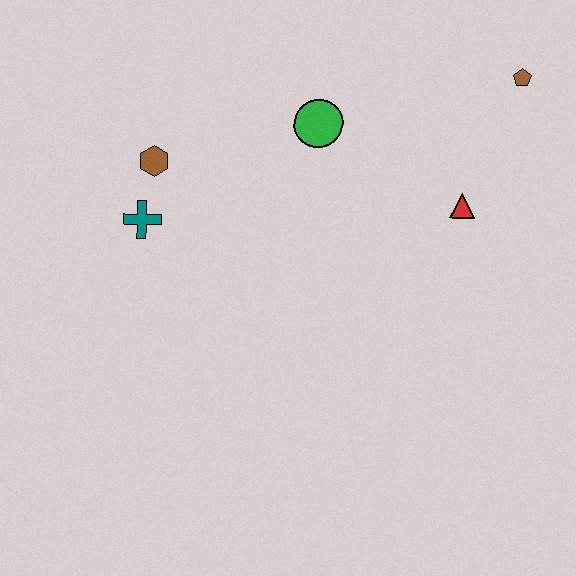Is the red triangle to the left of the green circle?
No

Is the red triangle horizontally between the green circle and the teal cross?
No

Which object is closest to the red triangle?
The brown pentagon is closest to the red triangle.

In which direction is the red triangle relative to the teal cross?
The red triangle is to the right of the teal cross.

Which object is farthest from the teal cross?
The brown pentagon is farthest from the teal cross.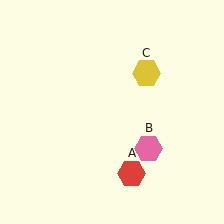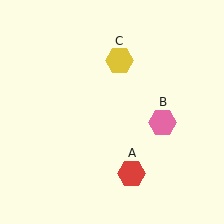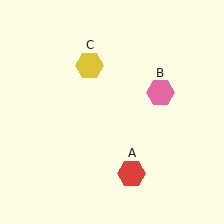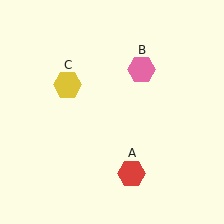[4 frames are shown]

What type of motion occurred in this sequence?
The pink hexagon (object B), yellow hexagon (object C) rotated counterclockwise around the center of the scene.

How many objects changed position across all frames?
2 objects changed position: pink hexagon (object B), yellow hexagon (object C).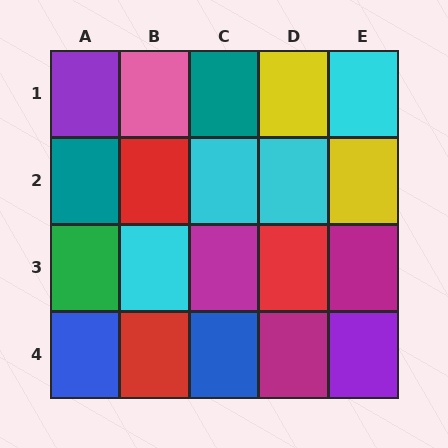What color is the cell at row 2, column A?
Teal.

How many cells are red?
3 cells are red.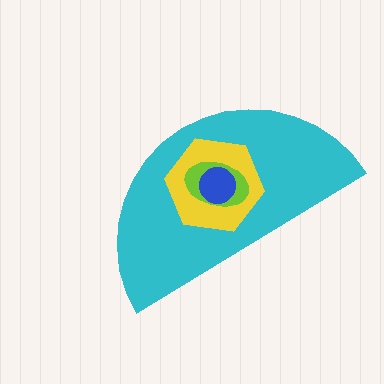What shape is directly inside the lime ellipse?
The blue circle.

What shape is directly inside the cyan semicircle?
The yellow hexagon.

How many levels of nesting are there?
4.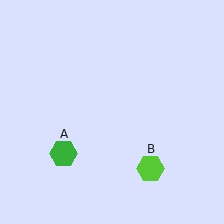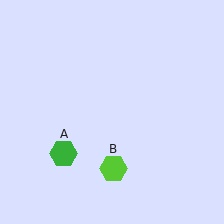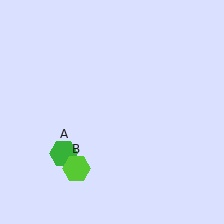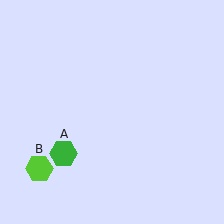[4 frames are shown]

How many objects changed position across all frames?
1 object changed position: lime hexagon (object B).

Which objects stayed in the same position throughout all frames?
Green hexagon (object A) remained stationary.